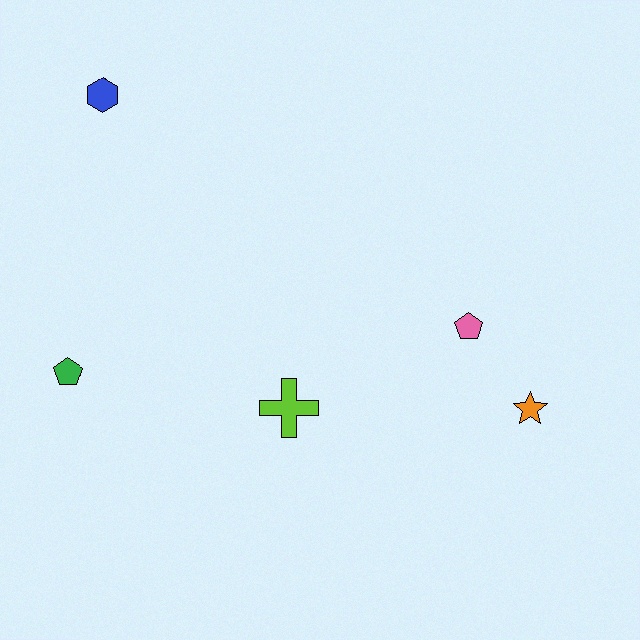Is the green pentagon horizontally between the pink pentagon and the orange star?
No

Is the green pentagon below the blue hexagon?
Yes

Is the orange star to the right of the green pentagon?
Yes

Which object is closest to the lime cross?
The pink pentagon is closest to the lime cross.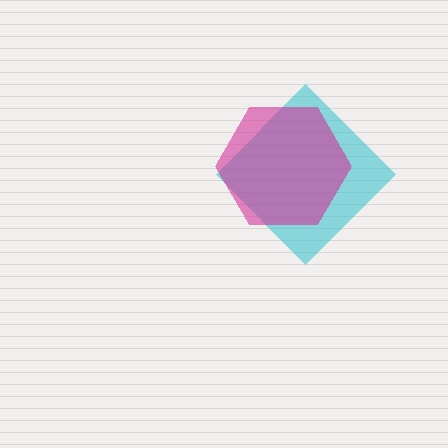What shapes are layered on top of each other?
The layered shapes are: a cyan diamond, a magenta hexagon.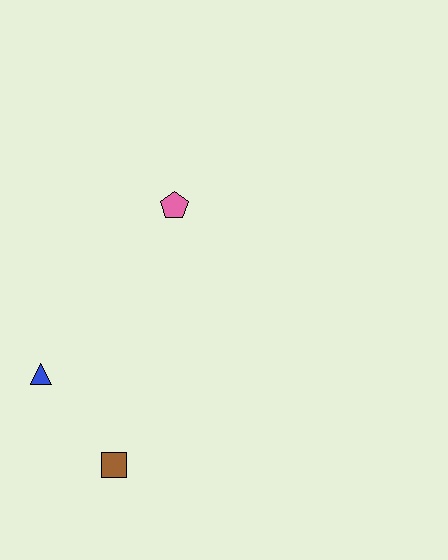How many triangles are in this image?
There is 1 triangle.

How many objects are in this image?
There are 3 objects.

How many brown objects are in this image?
There is 1 brown object.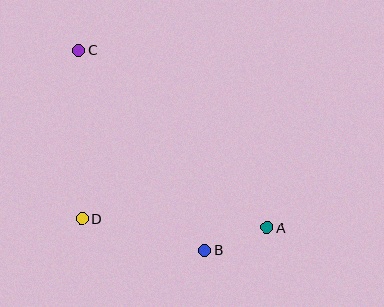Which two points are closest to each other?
Points A and B are closest to each other.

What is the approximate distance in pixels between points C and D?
The distance between C and D is approximately 169 pixels.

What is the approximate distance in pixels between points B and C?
The distance between B and C is approximately 237 pixels.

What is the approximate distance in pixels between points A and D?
The distance between A and D is approximately 186 pixels.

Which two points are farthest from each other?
Points A and C are farthest from each other.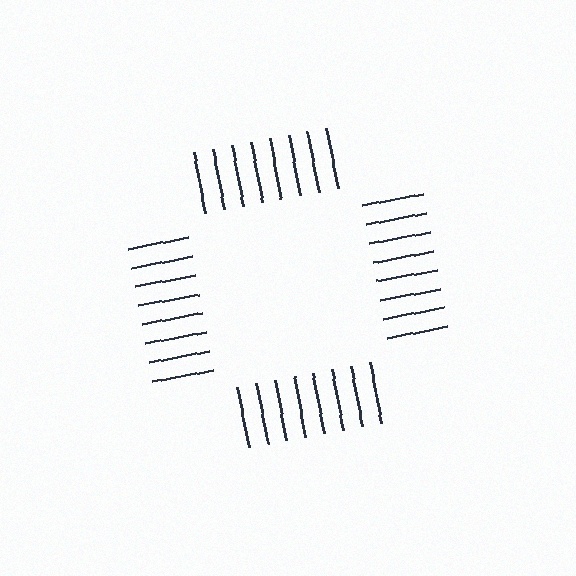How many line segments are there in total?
32 — 8 along each of the 4 edges.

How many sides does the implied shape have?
4 sides — the line-ends trace a square.